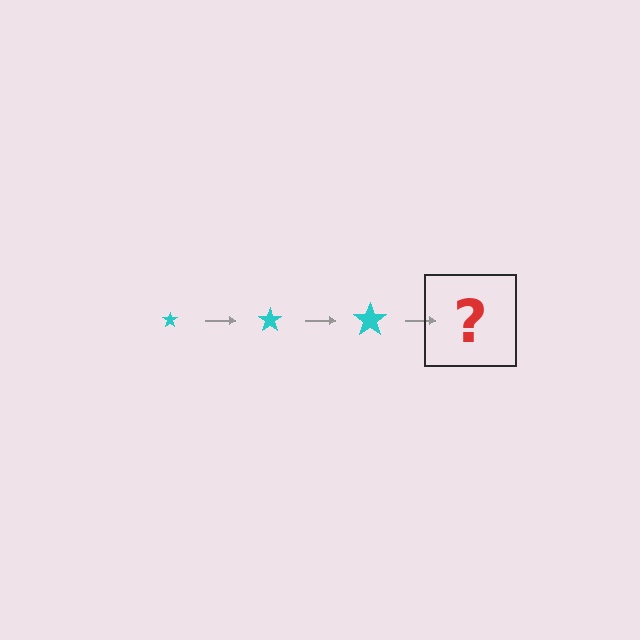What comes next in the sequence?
The next element should be a cyan star, larger than the previous one.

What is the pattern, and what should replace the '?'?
The pattern is that the star gets progressively larger each step. The '?' should be a cyan star, larger than the previous one.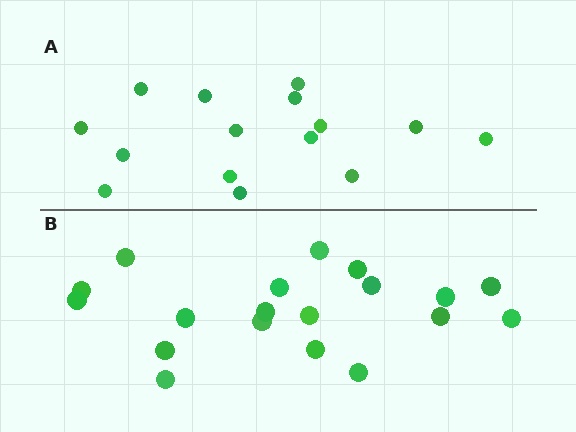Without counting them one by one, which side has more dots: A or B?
Region B (the bottom region) has more dots.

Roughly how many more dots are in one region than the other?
Region B has about 4 more dots than region A.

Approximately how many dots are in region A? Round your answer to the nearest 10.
About 20 dots. (The exact count is 15, which rounds to 20.)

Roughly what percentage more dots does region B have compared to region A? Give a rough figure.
About 25% more.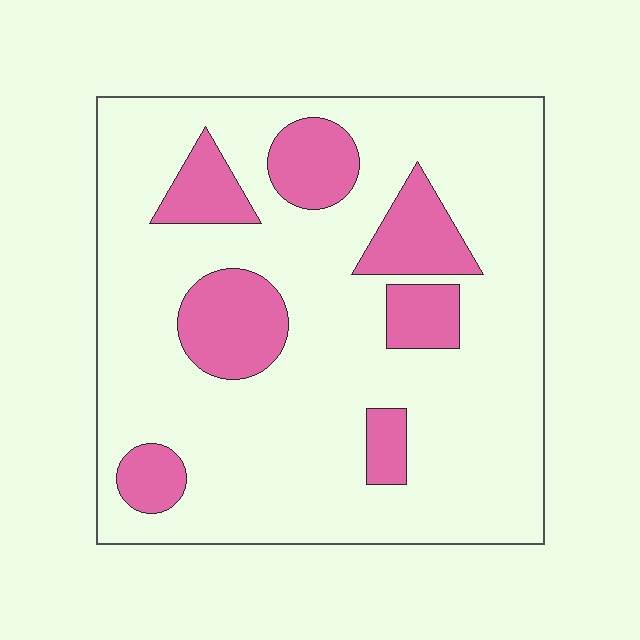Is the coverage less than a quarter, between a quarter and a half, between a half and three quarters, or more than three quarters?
Less than a quarter.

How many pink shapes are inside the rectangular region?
7.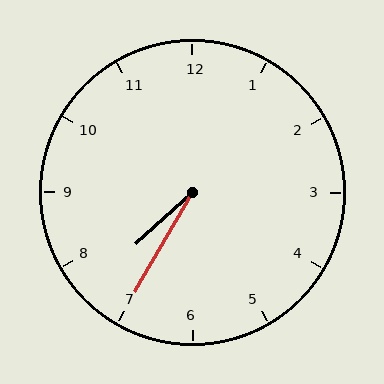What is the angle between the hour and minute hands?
Approximately 18 degrees.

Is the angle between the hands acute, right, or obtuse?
It is acute.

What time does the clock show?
7:35.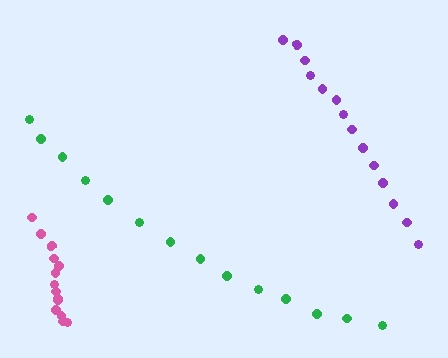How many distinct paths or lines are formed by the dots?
There are 3 distinct paths.